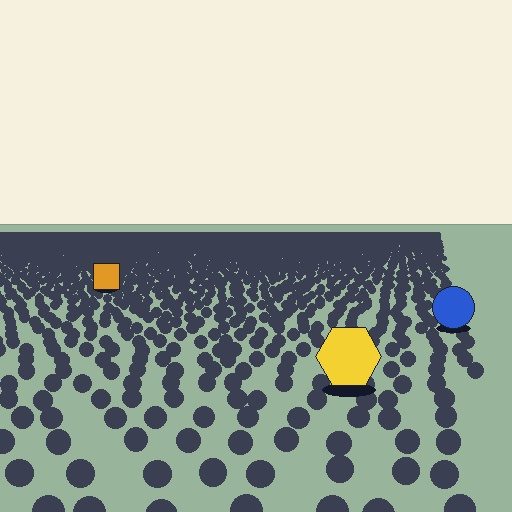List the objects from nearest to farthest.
From nearest to farthest: the yellow hexagon, the blue circle, the orange square.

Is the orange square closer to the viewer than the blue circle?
No. The blue circle is closer — you can tell from the texture gradient: the ground texture is coarser near it.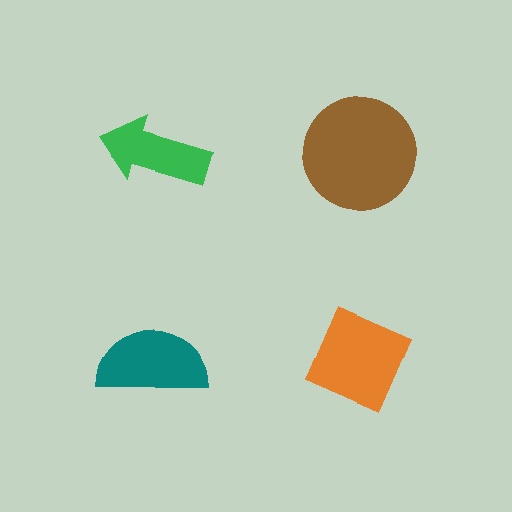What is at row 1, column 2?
A brown circle.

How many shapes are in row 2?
2 shapes.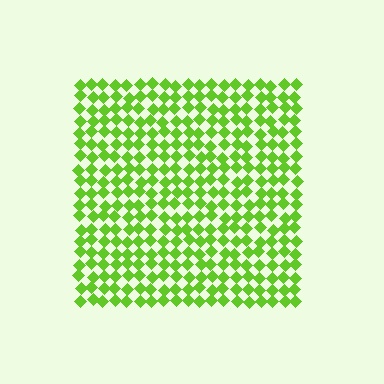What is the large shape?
The large shape is a square.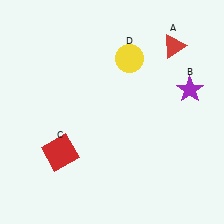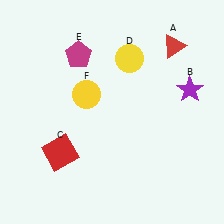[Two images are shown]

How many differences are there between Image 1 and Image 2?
There are 2 differences between the two images.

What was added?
A magenta pentagon (E), a yellow circle (F) were added in Image 2.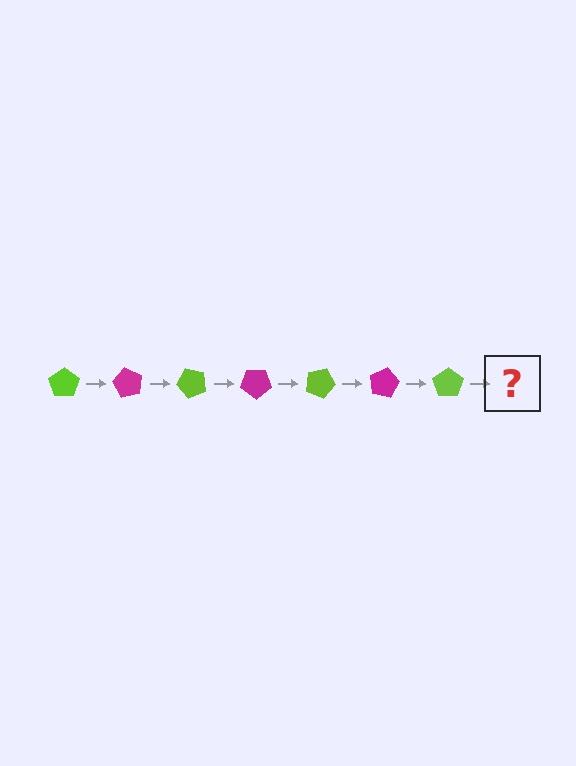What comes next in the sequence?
The next element should be a magenta pentagon, rotated 420 degrees from the start.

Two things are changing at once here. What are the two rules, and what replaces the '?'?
The two rules are that it rotates 60 degrees each step and the color cycles through lime and magenta. The '?' should be a magenta pentagon, rotated 420 degrees from the start.